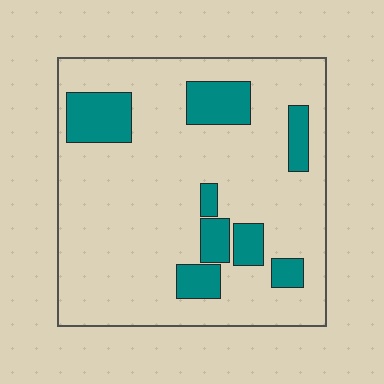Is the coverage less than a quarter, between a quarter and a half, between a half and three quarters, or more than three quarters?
Less than a quarter.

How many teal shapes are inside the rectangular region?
8.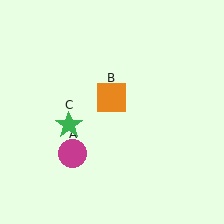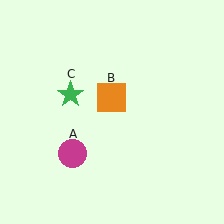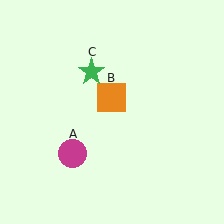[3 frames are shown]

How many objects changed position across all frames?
1 object changed position: green star (object C).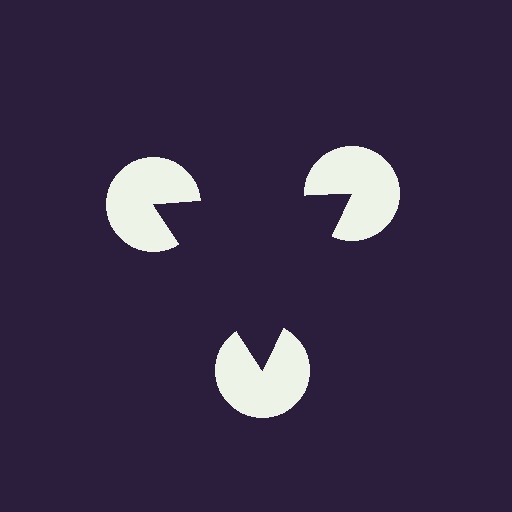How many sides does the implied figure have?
3 sides.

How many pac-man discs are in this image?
There are 3 — one at each vertex of the illusory triangle.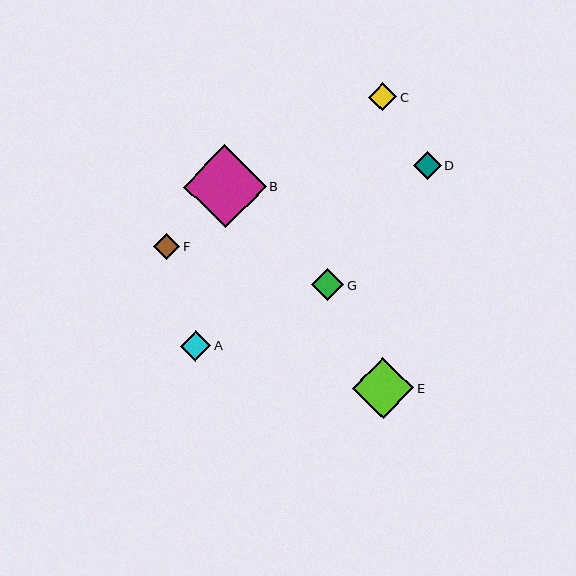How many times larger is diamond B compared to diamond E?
Diamond B is approximately 1.4 times the size of diamond E.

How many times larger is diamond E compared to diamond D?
Diamond E is approximately 2.2 times the size of diamond D.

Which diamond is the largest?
Diamond B is the largest with a size of approximately 82 pixels.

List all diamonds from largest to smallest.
From largest to smallest: B, E, G, A, D, C, F.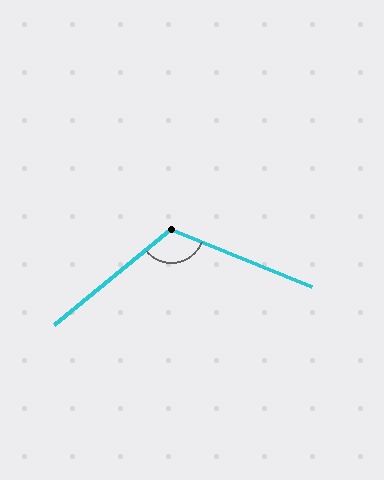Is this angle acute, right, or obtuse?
It is obtuse.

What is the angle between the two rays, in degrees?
Approximately 119 degrees.